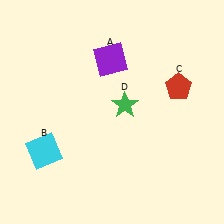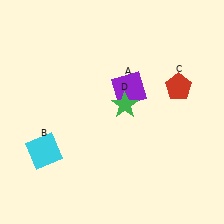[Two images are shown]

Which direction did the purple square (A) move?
The purple square (A) moved down.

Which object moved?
The purple square (A) moved down.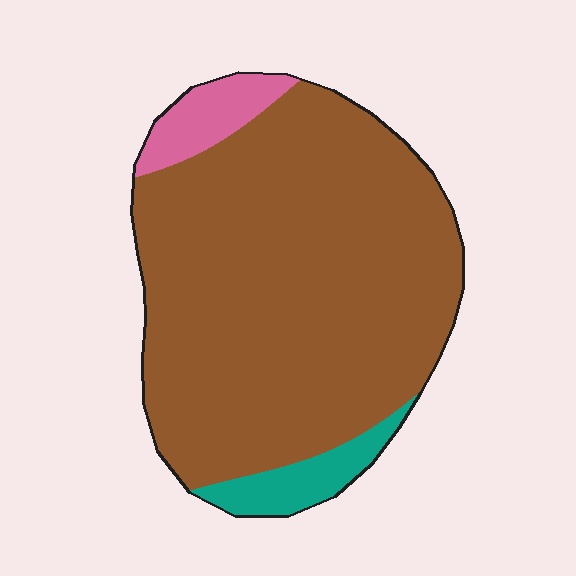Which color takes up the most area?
Brown, at roughly 85%.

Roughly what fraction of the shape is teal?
Teal takes up about one tenth (1/10) of the shape.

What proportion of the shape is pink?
Pink covers about 5% of the shape.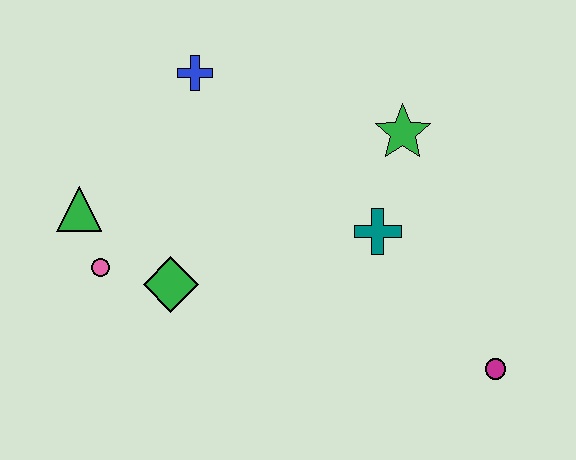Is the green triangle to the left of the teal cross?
Yes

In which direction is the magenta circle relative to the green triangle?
The magenta circle is to the right of the green triangle.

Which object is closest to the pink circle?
The green triangle is closest to the pink circle.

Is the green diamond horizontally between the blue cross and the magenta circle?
No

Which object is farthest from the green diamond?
The magenta circle is farthest from the green diamond.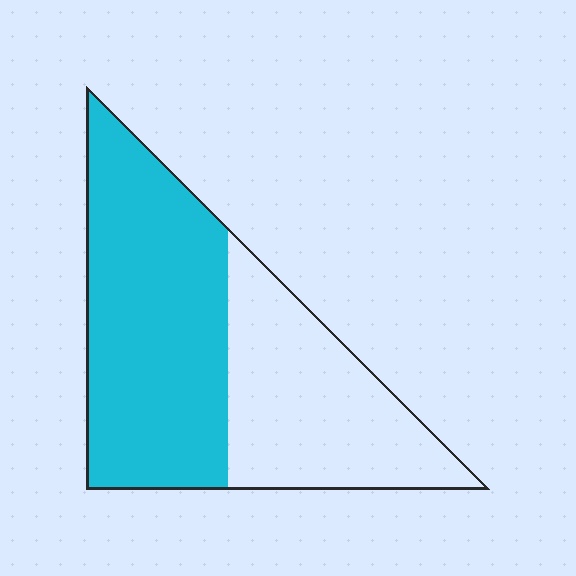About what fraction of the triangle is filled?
About three fifths (3/5).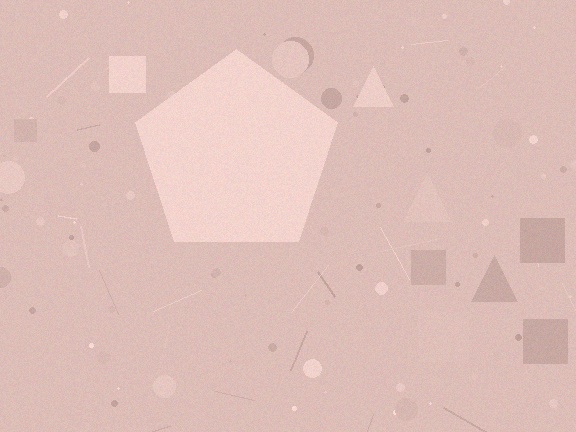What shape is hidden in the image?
A pentagon is hidden in the image.